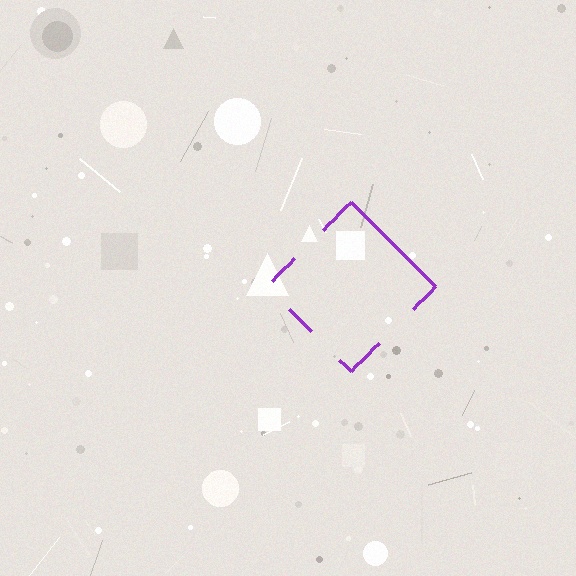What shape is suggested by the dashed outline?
The dashed outline suggests a diamond.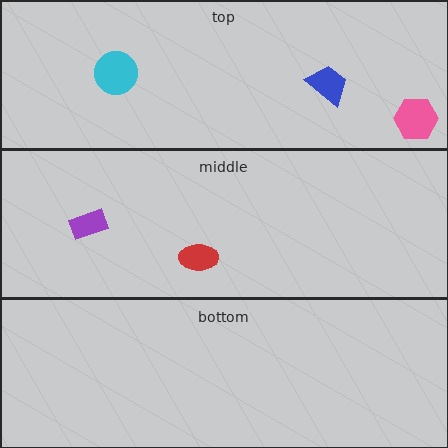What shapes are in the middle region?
The red ellipse, the purple rectangle.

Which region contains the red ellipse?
The middle region.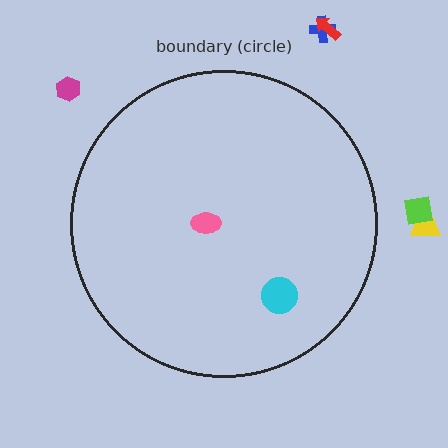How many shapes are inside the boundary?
2 inside, 5 outside.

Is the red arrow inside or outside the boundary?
Outside.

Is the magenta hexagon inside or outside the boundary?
Outside.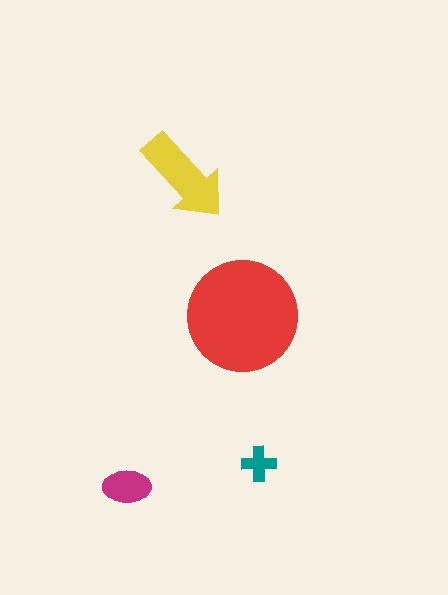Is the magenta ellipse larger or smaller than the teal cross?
Larger.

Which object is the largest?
The red circle.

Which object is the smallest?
The teal cross.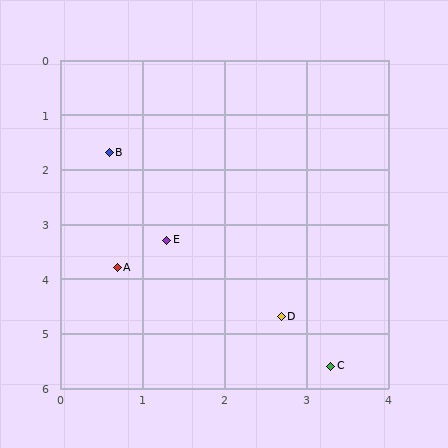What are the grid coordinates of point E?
Point E is at approximately (1.3, 3.3).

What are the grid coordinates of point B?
Point B is at approximately (0.6, 1.7).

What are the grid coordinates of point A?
Point A is at approximately (0.7, 3.8).